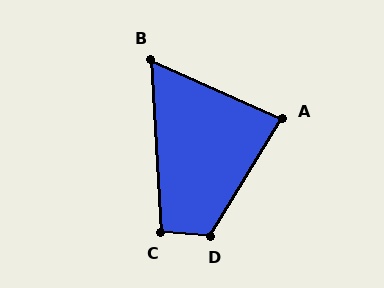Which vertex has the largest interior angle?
D, at approximately 117 degrees.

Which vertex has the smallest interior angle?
B, at approximately 63 degrees.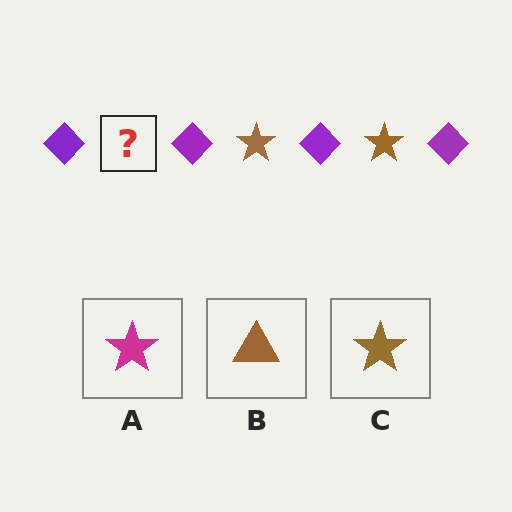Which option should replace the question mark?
Option C.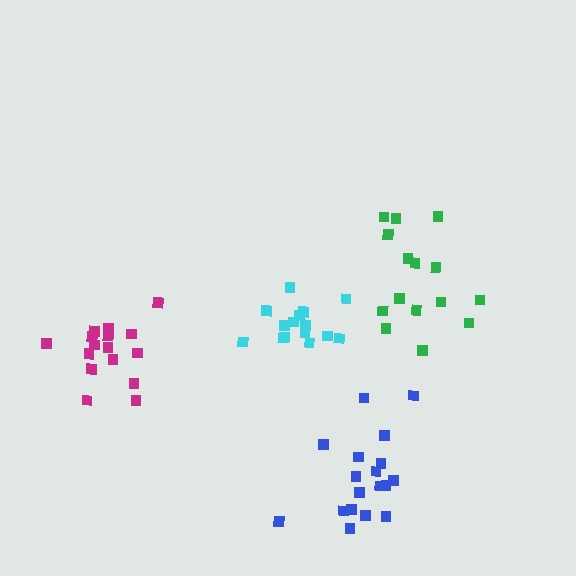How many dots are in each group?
Group 1: 18 dots, Group 2: 15 dots, Group 3: 15 dots, Group 4: 16 dots (64 total).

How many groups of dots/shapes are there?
There are 4 groups.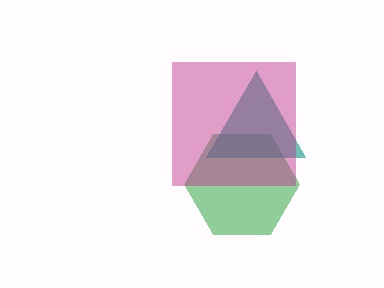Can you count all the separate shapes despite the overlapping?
Yes, there are 3 separate shapes.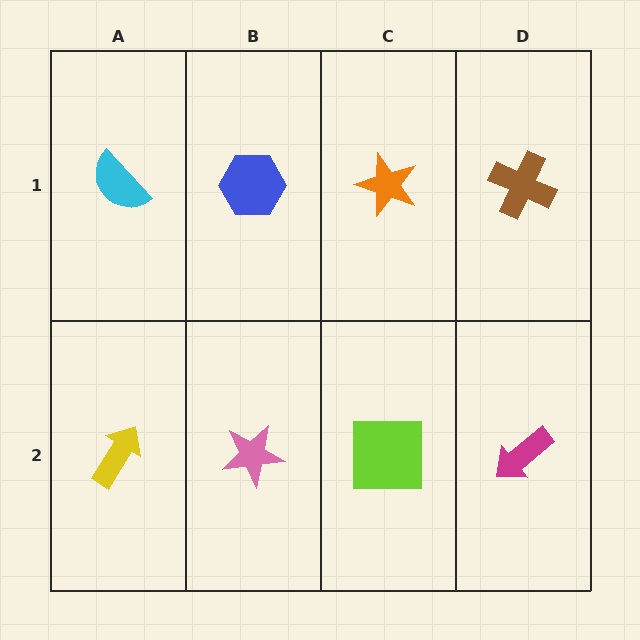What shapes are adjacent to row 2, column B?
A blue hexagon (row 1, column B), a yellow arrow (row 2, column A), a lime square (row 2, column C).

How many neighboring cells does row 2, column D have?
2.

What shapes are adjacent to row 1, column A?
A yellow arrow (row 2, column A), a blue hexagon (row 1, column B).